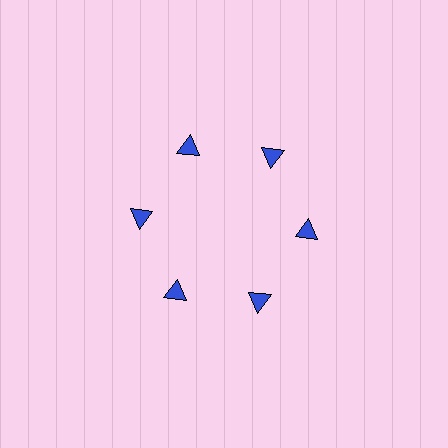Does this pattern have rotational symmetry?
Yes, this pattern has 6-fold rotational symmetry. It looks the same after rotating 60 degrees around the center.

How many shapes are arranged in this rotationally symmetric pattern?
There are 6 shapes, arranged in 6 groups of 1.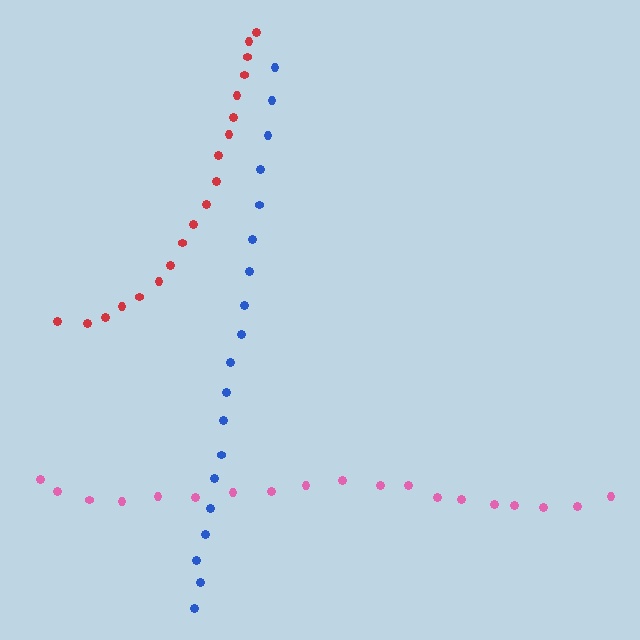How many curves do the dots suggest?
There are 3 distinct paths.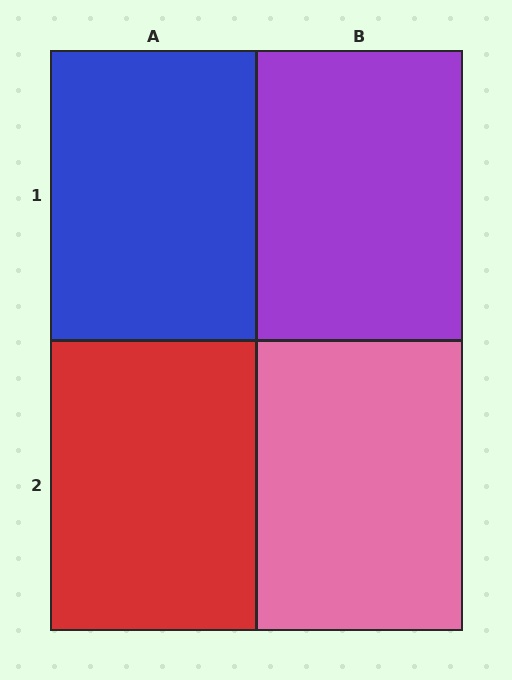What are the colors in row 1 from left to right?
Blue, purple.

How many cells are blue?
1 cell is blue.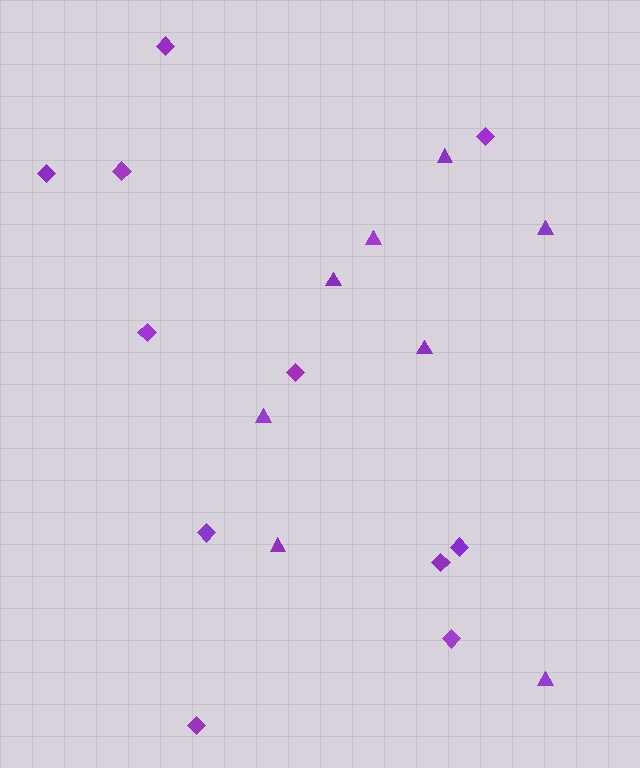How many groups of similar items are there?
There are 2 groups: one group of diamonds (11) and one group of triangles (8).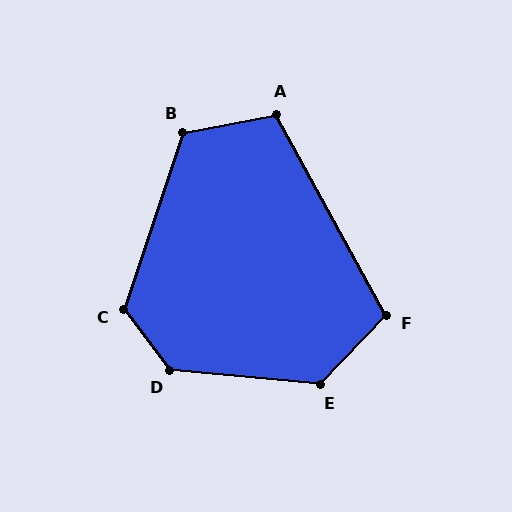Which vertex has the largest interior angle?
D, at approximately 133 degrees.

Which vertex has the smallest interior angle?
A, at approximately 107 degrees.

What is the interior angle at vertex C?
Approximately 124 degrees (obtuse).